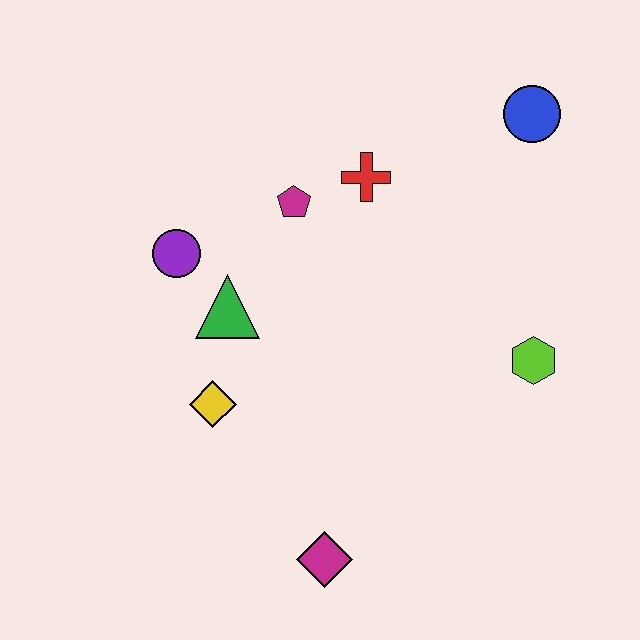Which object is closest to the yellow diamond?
The green triangle is closest to the yellow diamond.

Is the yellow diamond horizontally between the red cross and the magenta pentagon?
No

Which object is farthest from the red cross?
The magenta diamond is farthest from the red cross.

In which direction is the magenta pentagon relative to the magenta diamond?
The magenta pentagon is above the magenta diamond.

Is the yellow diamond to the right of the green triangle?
No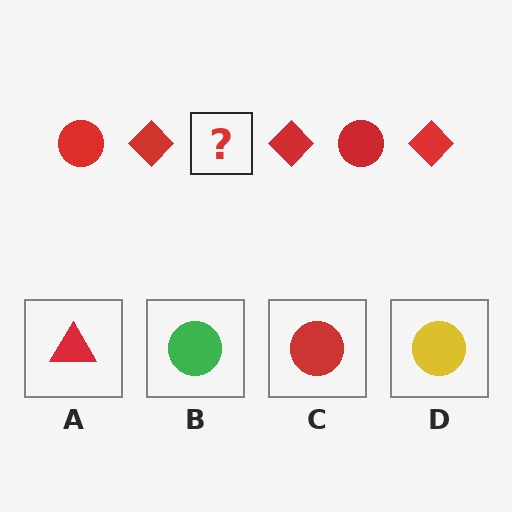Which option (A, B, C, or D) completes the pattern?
C.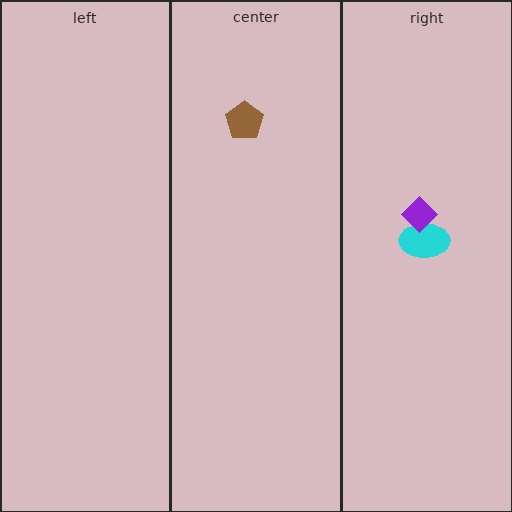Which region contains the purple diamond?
The right region.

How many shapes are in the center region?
1.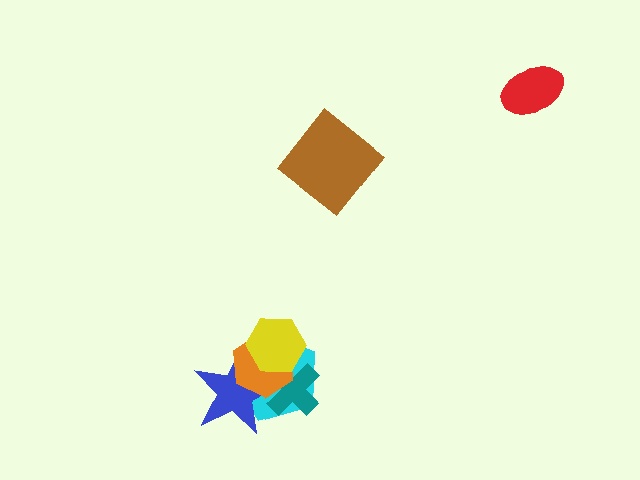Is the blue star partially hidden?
Yes, it is partially covered by another shape.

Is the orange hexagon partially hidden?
Yes, it is partially covered by another shape.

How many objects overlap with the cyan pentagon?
4 objects overlap with the cyan pentagon.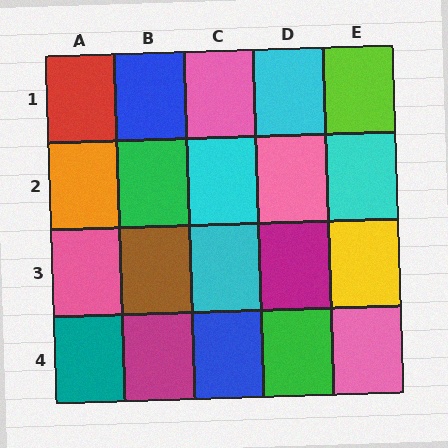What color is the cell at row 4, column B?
Magenta.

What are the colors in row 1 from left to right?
Red, blue, pink, cyan, lime.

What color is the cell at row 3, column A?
Pink.